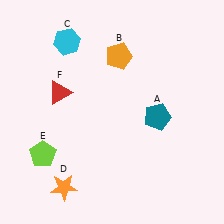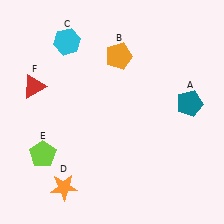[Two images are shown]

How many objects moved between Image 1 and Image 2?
2 objects moved between the two images.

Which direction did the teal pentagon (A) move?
The teal pentagon (A) moved right.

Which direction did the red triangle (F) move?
The red triangle (F) moved left.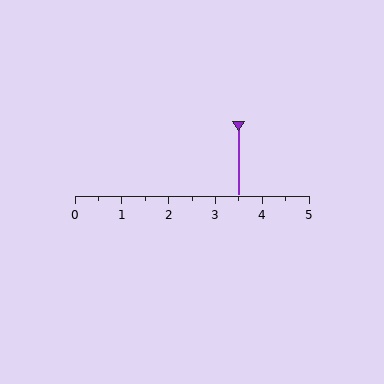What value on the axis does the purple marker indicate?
The marker indicates approximately 3.5.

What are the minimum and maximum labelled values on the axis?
The axis runs from 0 to 5.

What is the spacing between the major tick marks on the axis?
The major ticks are spaced 1 apart.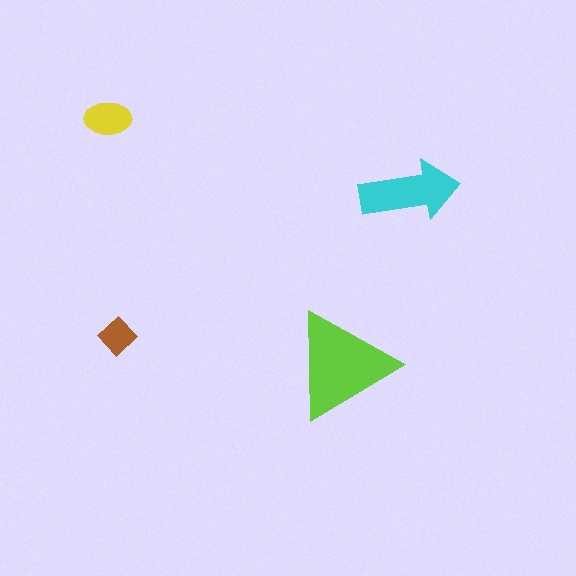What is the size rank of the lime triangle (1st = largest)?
1st.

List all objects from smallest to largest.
The brown diamond, the yellow ellipse, the cyan arrow, the lime triangle.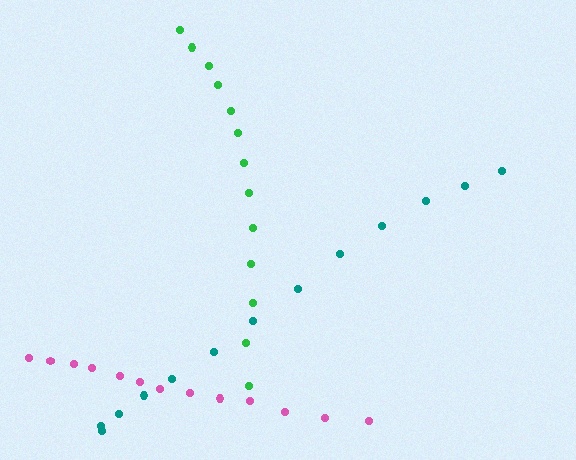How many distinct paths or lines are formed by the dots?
There are 3 distinct paths.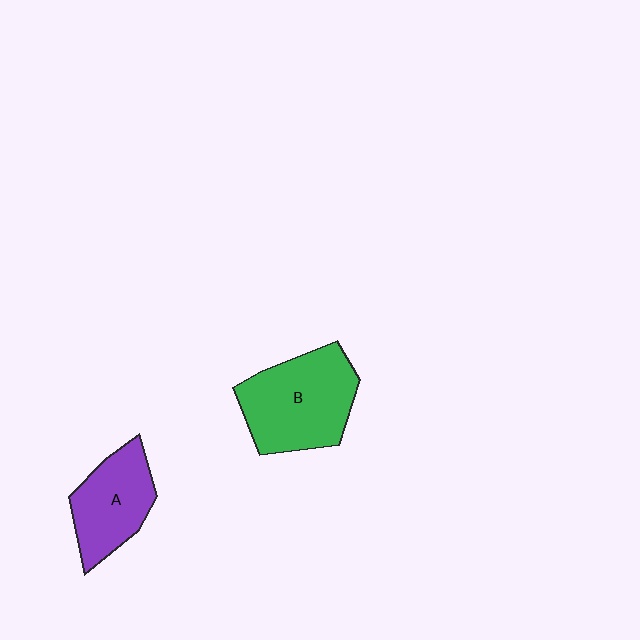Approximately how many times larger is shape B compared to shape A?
Approximately 1.4 times.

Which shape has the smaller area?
Shape A (purple).